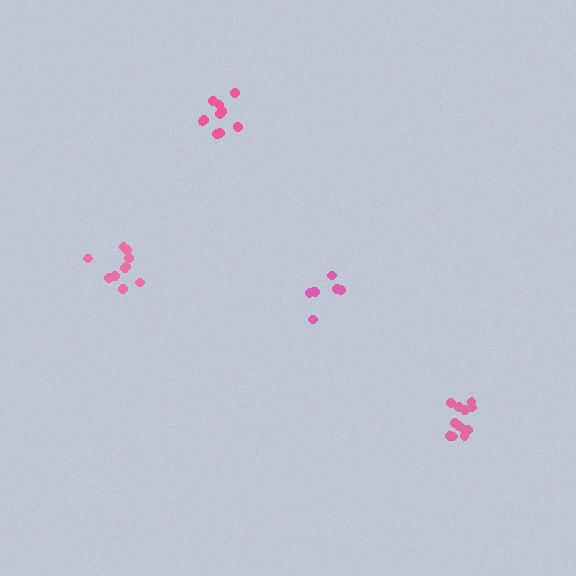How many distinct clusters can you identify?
There are 4 distinct clusters.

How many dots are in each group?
Group 1: 7 dots, Group 2: 12 dots, Group 3: 10 dots, Group 4: 11 dots (40 total).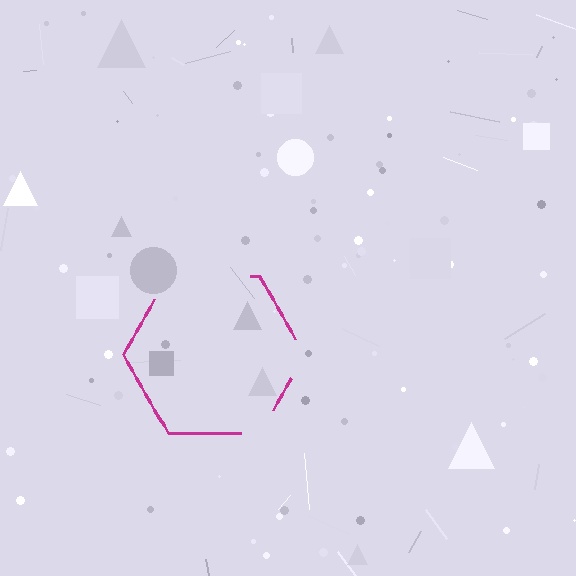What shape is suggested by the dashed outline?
The dashed outline suggests a hexagon.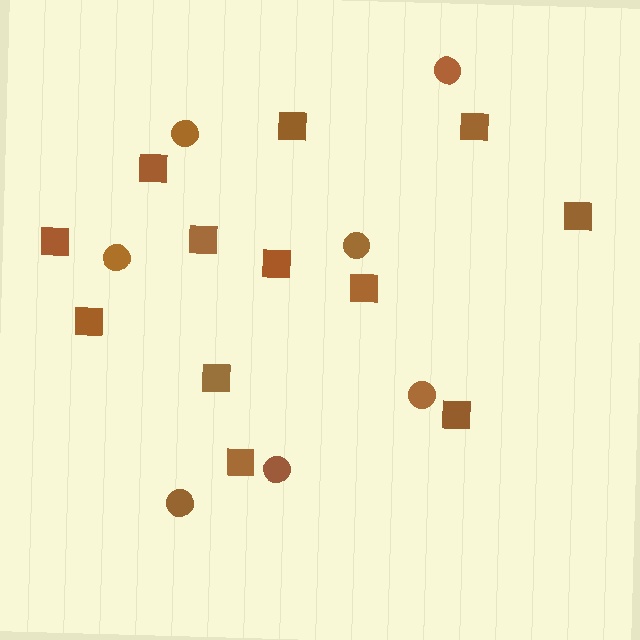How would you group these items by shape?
There are 2 groups: one group of squares (12) and one group of circles (7).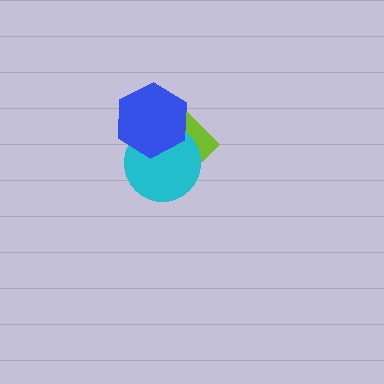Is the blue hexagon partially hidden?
No, no other shape covers it.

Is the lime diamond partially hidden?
Yes, it is partially covered by another shape.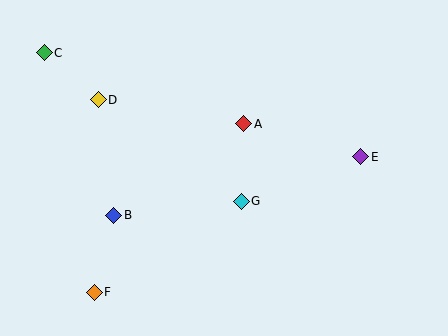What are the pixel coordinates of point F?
Point F is at (94, 292).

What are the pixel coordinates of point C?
Point C is at (44, 53).